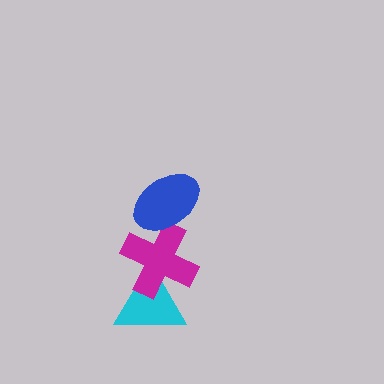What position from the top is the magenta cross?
The magenta cross is 2nd from the top.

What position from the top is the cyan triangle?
The cyan triangle is 3rd from the top.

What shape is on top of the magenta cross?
The blue ellipse is on top of the magenta cross.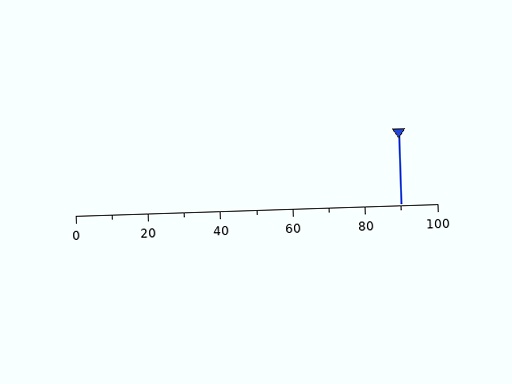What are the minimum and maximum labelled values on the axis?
The axis runs from 0 to 100.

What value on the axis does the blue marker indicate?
The marker indicates approximately 90.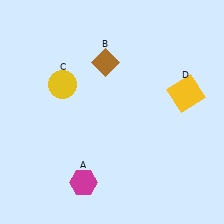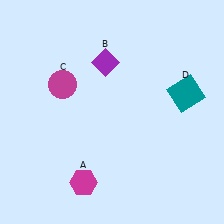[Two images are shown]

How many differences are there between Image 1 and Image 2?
There are 3 differences between the two images.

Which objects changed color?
B changed from brown to purple. C changed from yellow to magenta. D changed from yellow to teal.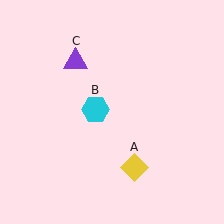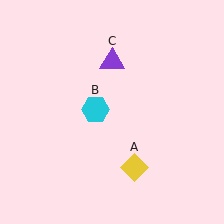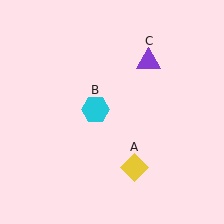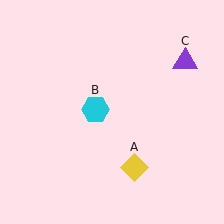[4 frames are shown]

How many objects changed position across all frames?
1 object changed position: purple triangle (object C).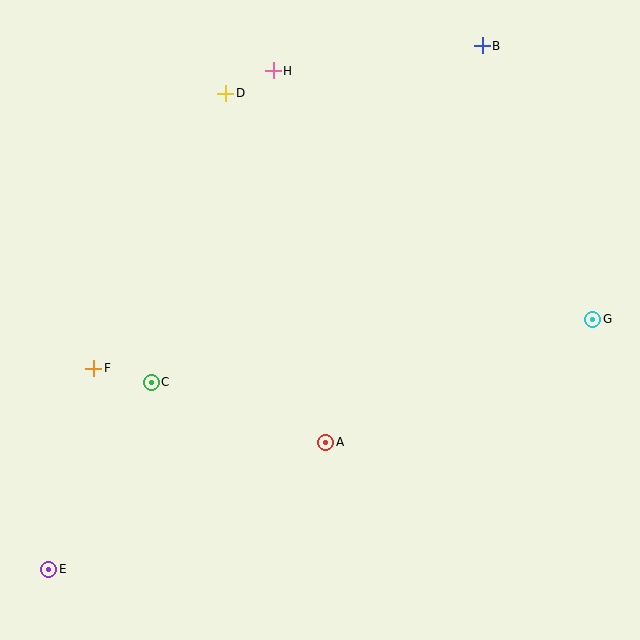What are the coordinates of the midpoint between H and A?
The midpoint between H and A is at (300, 257).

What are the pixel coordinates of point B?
Point B is at (482, 46).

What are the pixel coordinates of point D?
Point D is at (226, 93).